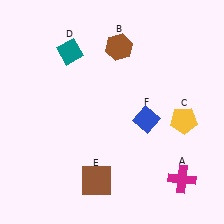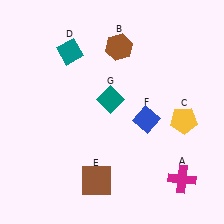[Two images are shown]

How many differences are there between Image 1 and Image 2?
There is 1 difference between the two images.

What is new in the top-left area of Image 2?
A teal diamond (G) was added in the top-left area of Image 2.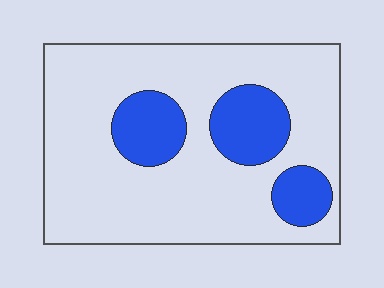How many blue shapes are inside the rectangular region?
3.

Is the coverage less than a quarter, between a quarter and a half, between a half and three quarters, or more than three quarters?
Less than a quarter.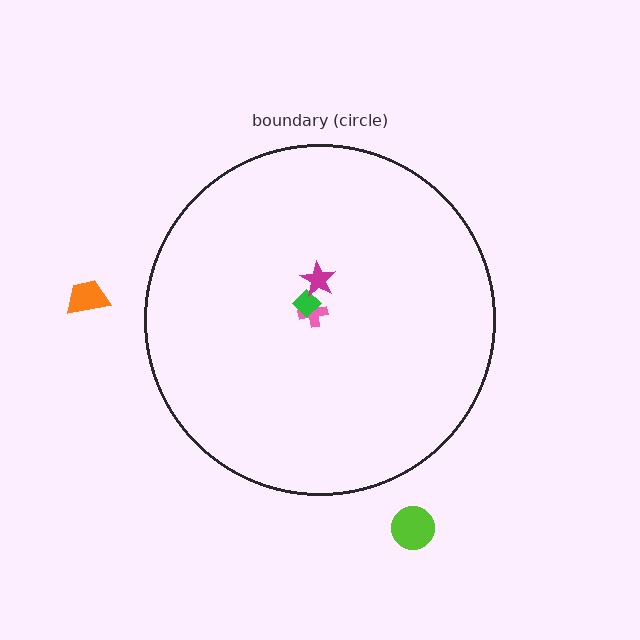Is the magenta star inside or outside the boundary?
Inside.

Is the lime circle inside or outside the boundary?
Outside.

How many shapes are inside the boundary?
3 inside, 2 outside.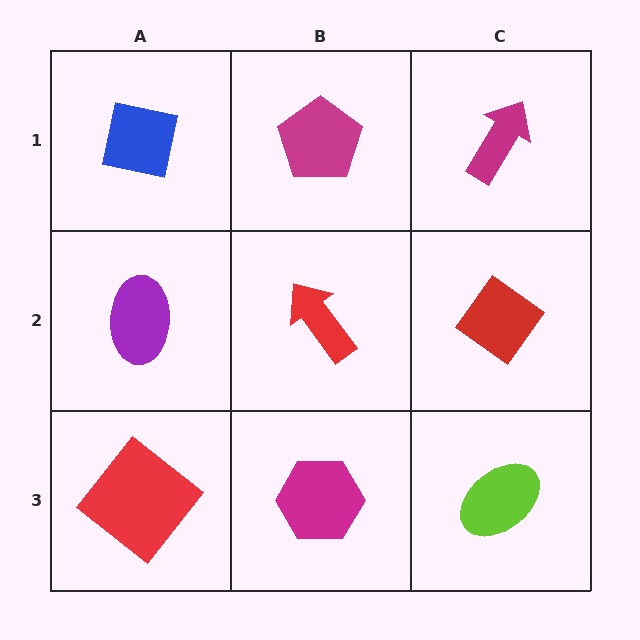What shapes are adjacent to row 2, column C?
A magenta arrow (row 1, column C), a lime ellipse (row 3, column C), a red arrow (row 2, column B).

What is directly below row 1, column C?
A red diamond.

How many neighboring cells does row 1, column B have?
3.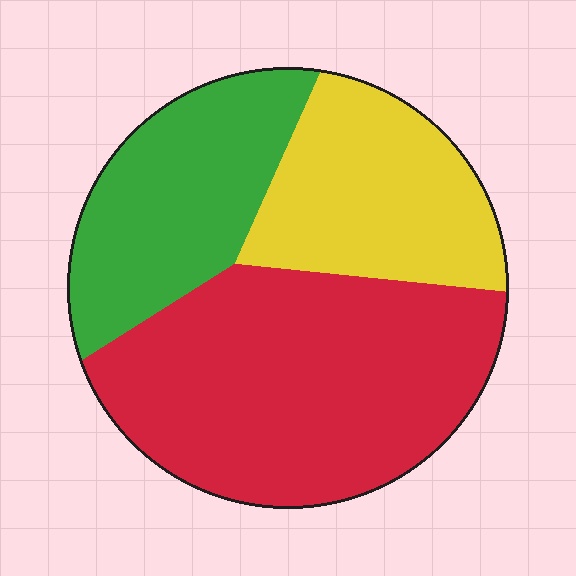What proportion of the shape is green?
Green takes up between a sixth and a third of the shape.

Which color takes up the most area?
Red, at roughly 50%.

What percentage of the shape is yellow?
Yellow covers 25% of the shape.